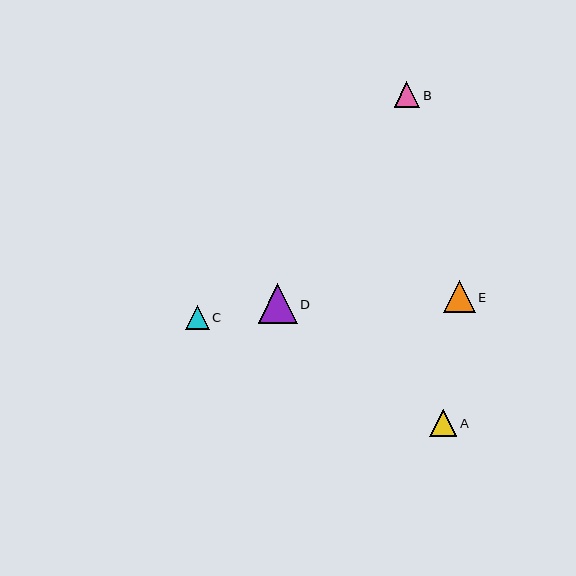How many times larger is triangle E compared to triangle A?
Triangle E is approximately 1.2 times the size of triangle A.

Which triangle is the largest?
Triangle D is the largest with a size of approximately 39 pixels.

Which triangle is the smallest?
Triangle C is the smallest with a size of approximately 24 pixels.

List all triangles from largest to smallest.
From largest to smallest: D, E, A, B, C.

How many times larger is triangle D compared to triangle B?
Triangle D is approximately 1.5 times the size of triangle B.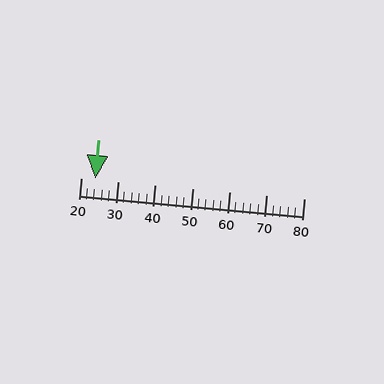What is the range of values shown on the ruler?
The ruler shows values from 20 to 80.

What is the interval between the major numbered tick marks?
The major tick marks are spaced 10 units apart.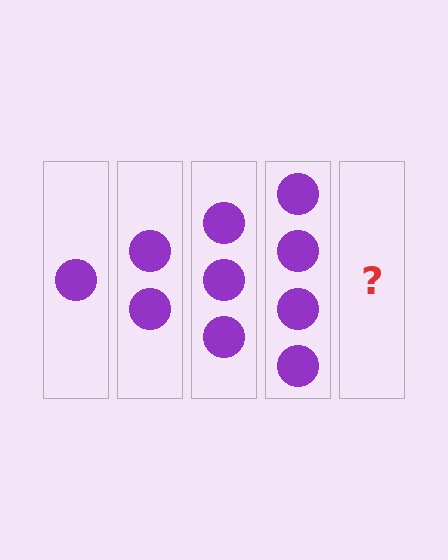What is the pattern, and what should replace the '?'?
The pattern is that each step adds one more circle. The '?' should be 5 circles.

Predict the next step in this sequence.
The next step is 5 circles.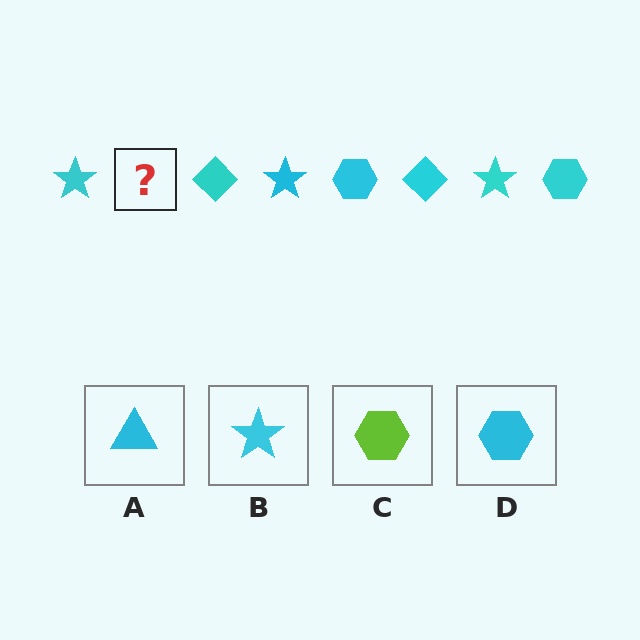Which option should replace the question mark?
Option D.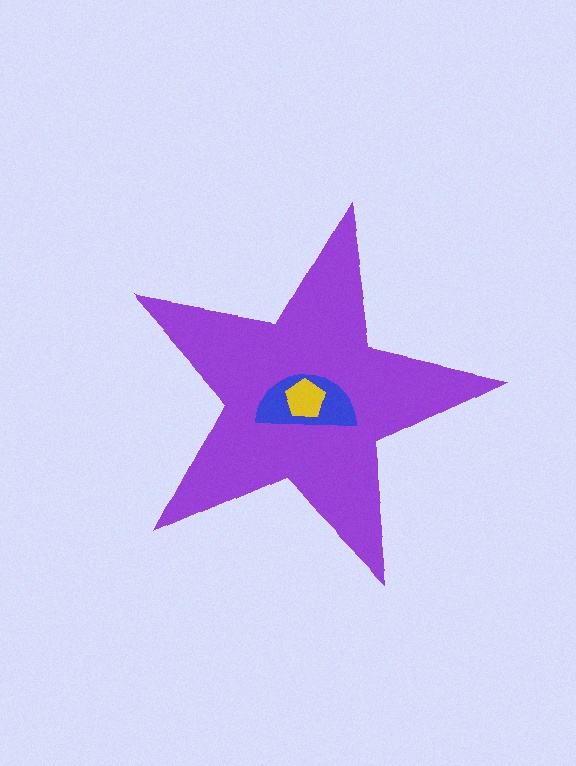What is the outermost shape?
The purple star.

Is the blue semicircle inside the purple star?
Yes.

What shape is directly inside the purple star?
The blue semicircle.